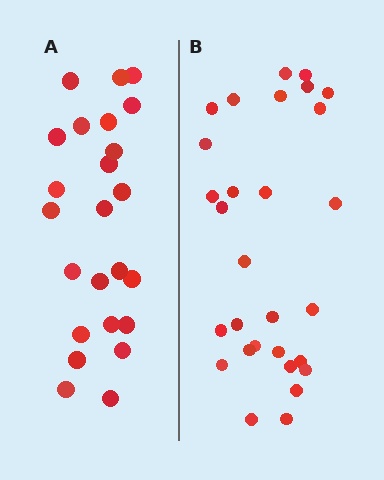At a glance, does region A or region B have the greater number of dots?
Region B (the right region) has more dots.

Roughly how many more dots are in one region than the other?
Region B has about 5 more dots than region A.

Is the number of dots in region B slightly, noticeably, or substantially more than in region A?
Region B has only slightly more — the two regions are fairly close. The ratio is roughly 1.2 to 1.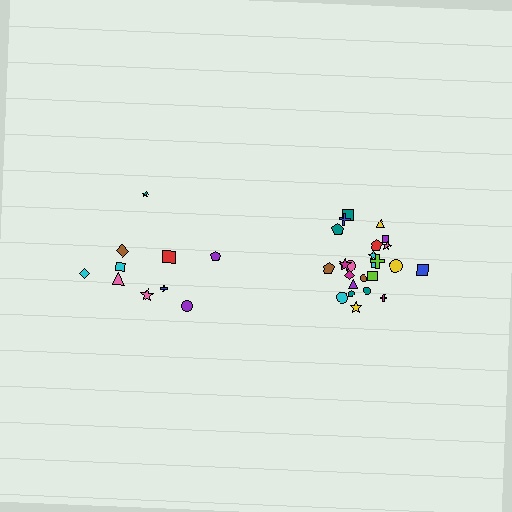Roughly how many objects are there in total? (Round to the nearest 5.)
Roughly 35 objects in total.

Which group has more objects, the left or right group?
The right group.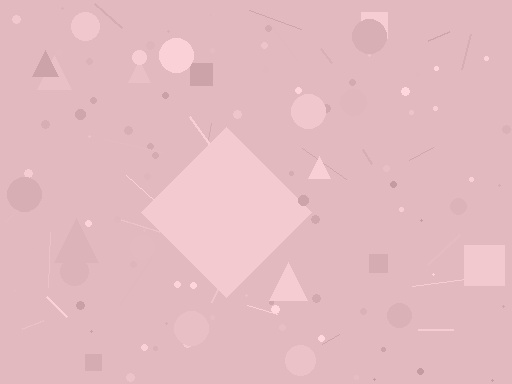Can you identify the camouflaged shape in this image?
The camouflaged shape is a diamond.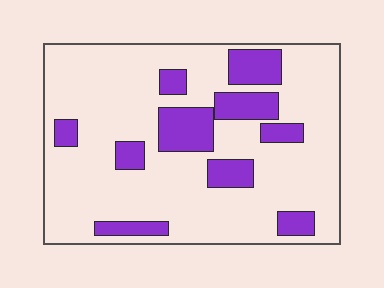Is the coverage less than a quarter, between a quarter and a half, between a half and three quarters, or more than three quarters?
Less than a quarter.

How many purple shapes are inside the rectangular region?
10.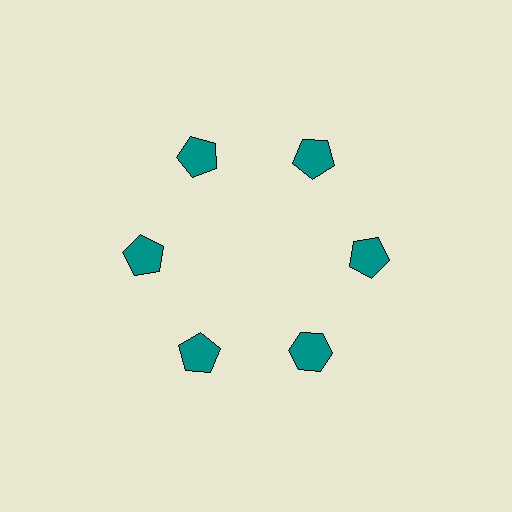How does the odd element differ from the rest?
It has a different shape: hexagon instead of pentagon.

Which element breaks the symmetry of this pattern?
The teal hexagon at roughly the 5 o'clock position breaks the symmetry. All other shapes are teal pentagons.